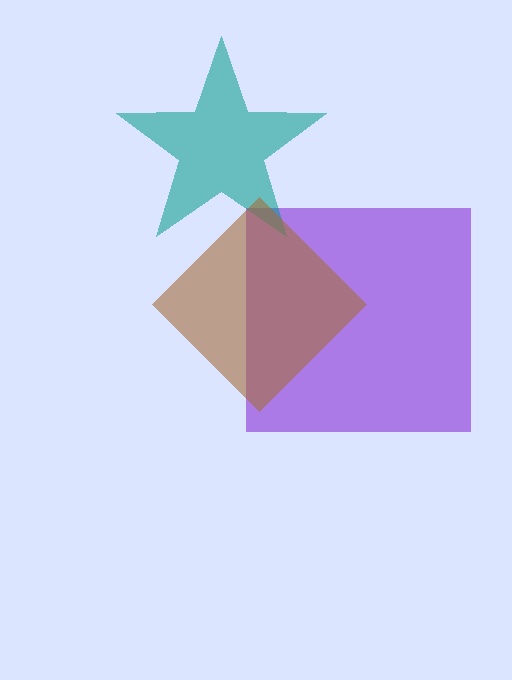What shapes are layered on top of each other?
The layered shapes are: a purple square, a teal star, a brown diamond.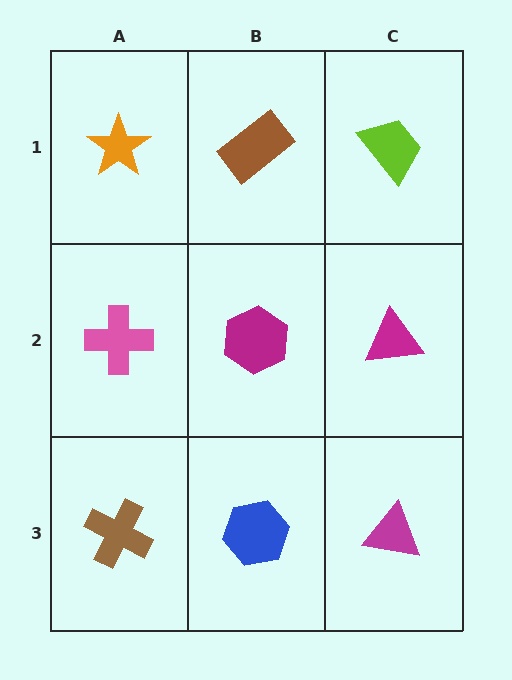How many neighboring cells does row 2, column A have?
3.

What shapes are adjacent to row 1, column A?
A pink cross (row 2, column A), a brown rectangle (row 1, column B).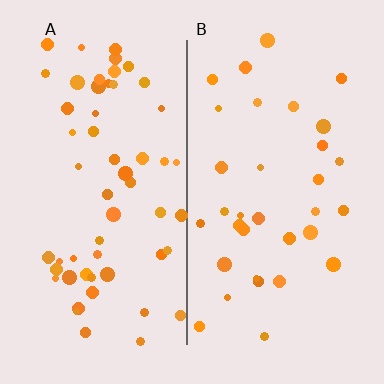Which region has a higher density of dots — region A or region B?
A (the left).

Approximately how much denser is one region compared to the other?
Approximately 1.7× — region A over region B.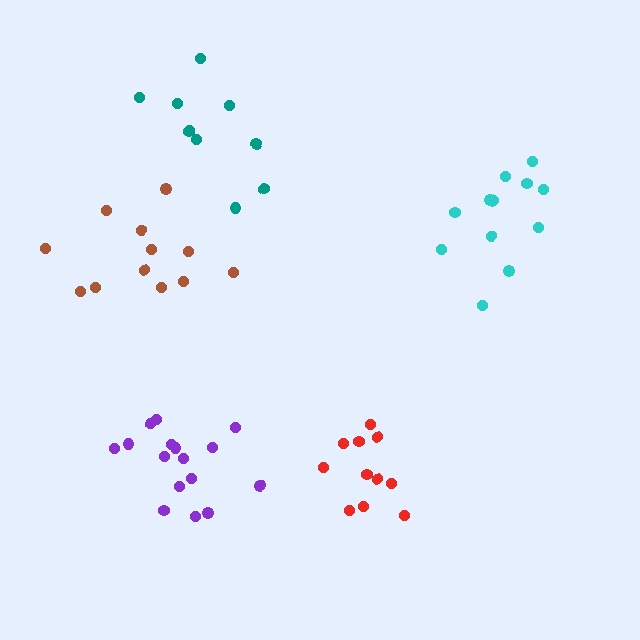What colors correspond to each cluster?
The clusters are colored: red, brown, teal, cyan, purple.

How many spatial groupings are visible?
There are 5 spatial groupings.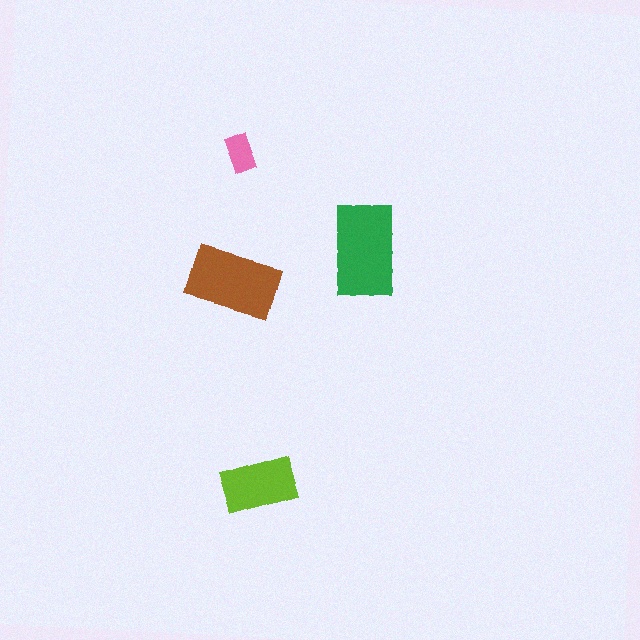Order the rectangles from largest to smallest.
the green one, the brown one, the lime one, the pink one.